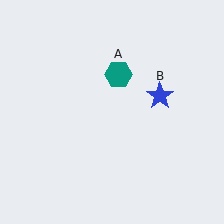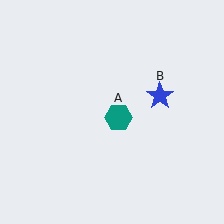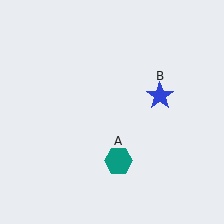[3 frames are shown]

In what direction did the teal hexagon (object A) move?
The teal hexagon (object A) moved down.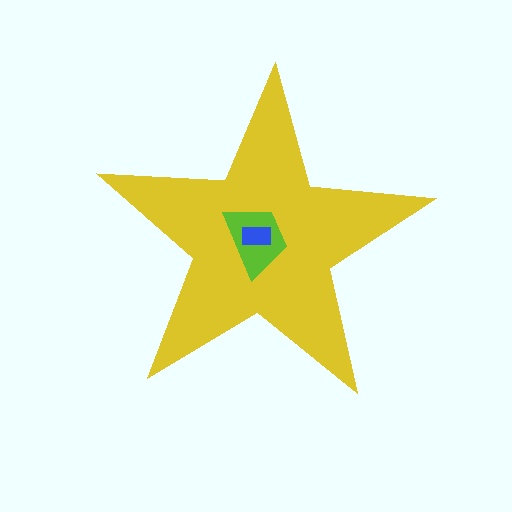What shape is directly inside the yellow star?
The lime trapezoid.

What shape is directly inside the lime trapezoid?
The blue rectangle.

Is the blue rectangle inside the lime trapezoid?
Yes.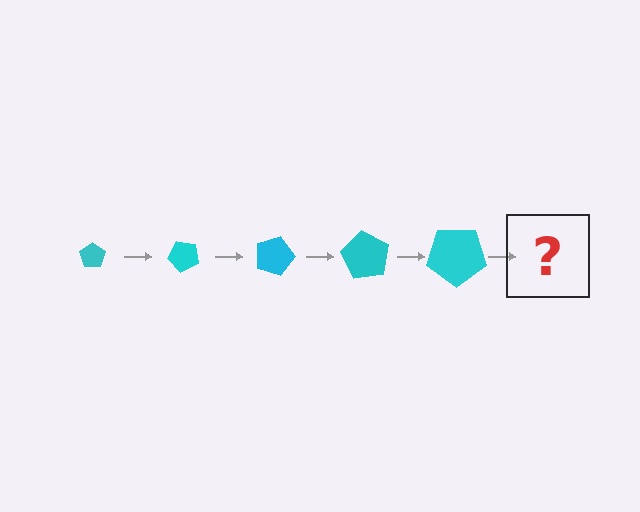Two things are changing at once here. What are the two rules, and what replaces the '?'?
The two rules are that the pentagon grows larger each step and it rotates 45 degrees each step. The '?' should be a pentagon, larger than the previous one and rotated 225 degrees from the start.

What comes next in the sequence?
The next element should be a pentagon, larger than the previous one and rotated 225 degrees from the start.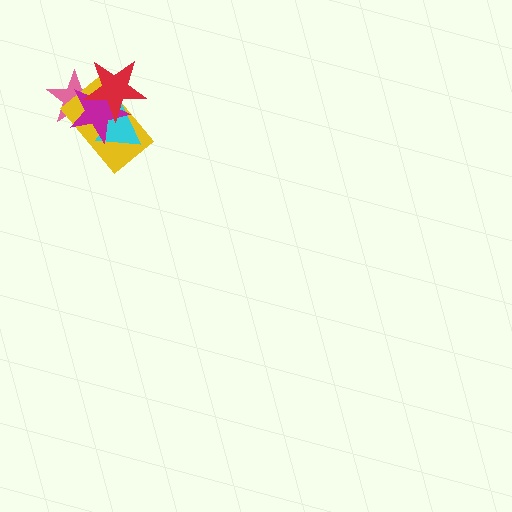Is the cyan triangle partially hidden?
Yes, it is partially covered by another shape.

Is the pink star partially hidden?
Yes, it is partially covered by another shape.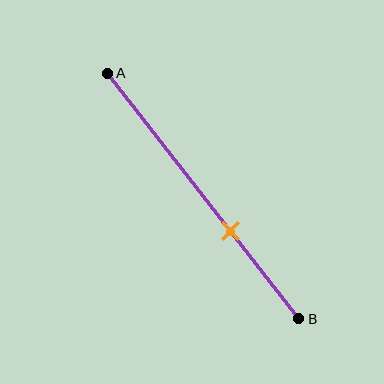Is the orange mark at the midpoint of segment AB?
No, the mark is at about 65% from A, not at the 50% midpoint.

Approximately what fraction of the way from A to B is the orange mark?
The orange mark is approximately 65% of the way from A to B.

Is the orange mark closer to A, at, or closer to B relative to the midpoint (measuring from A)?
The orange mark is closer to point B than the midpoint of segment AB.